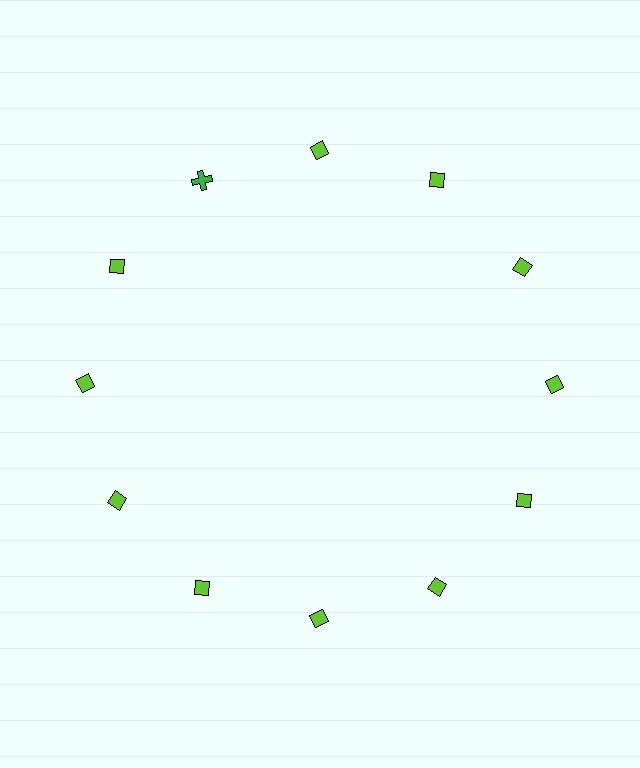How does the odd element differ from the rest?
It differs in both color (green instead of lime) and shape (cross instead of diamond).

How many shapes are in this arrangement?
There are 12 shapes arranged in a ring pattern.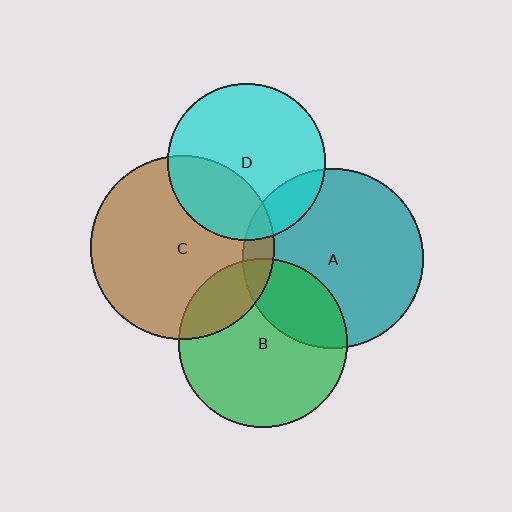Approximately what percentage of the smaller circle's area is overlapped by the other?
Approximately 10%.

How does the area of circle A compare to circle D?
Approximately 1.3 times.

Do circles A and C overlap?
Yes.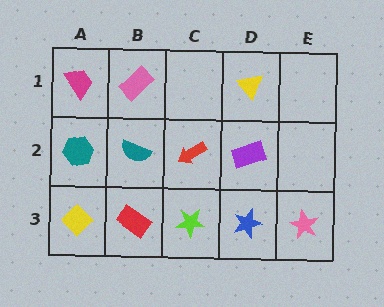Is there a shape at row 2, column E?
No, that cell is empty.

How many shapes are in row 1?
3 shapes.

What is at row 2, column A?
A teal hexagon.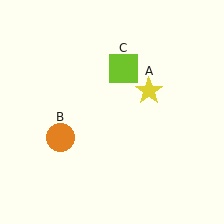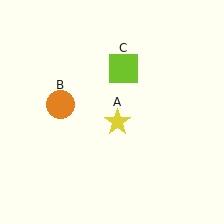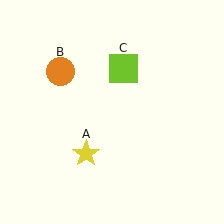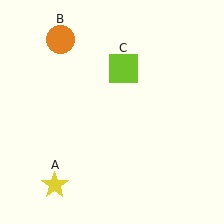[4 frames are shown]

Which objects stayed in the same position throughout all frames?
Lime square (object C) remained stationary.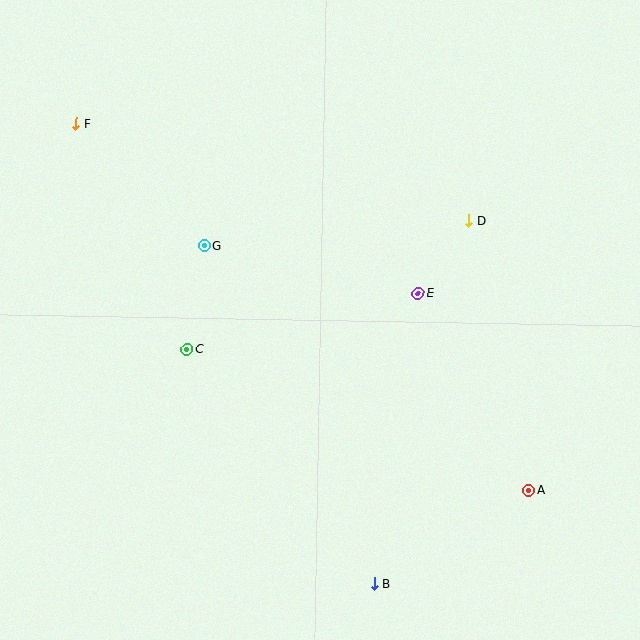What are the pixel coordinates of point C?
Point C is at (187, 349).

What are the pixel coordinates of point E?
Point E is at (418, 293).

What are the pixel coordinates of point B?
Point B is at (375, 584).